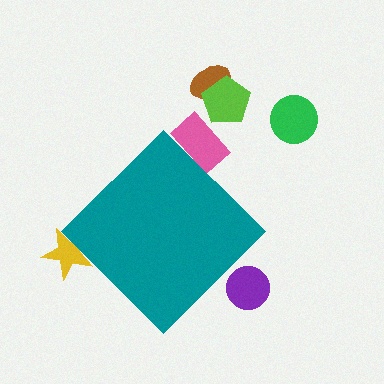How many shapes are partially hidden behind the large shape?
3 shapes are partially hidden.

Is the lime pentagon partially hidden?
No, the lime pentagon is fully visible.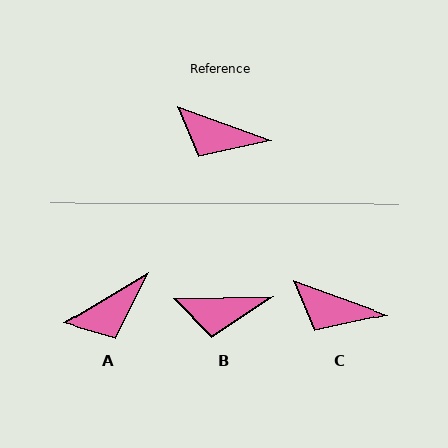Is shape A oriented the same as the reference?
No, it is off by about 51 degrees.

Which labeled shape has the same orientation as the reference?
C.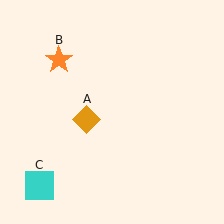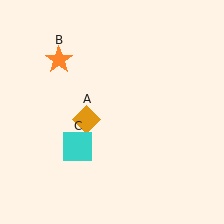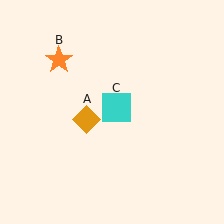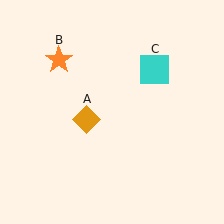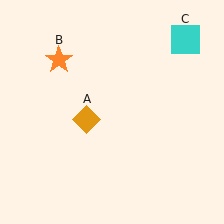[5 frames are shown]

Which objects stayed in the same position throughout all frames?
Orange diamond (object A) and orange star (object B) remained stationary.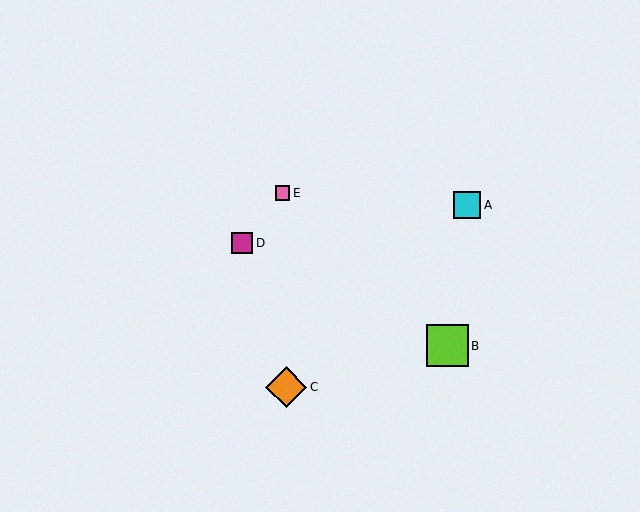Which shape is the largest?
The lime square (labeled B) is the largest.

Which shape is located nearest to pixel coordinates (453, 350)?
The lime square (labeled B) at (447, 346) is nearest to that location.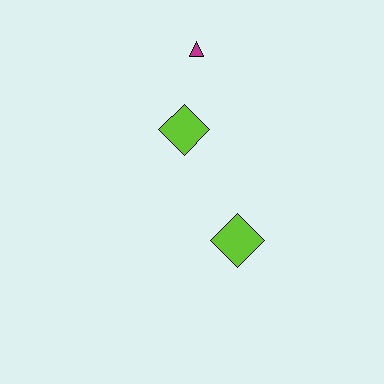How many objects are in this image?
There are 3 objects.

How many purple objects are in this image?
There are no purple objects.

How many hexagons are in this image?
There are no hexagons.